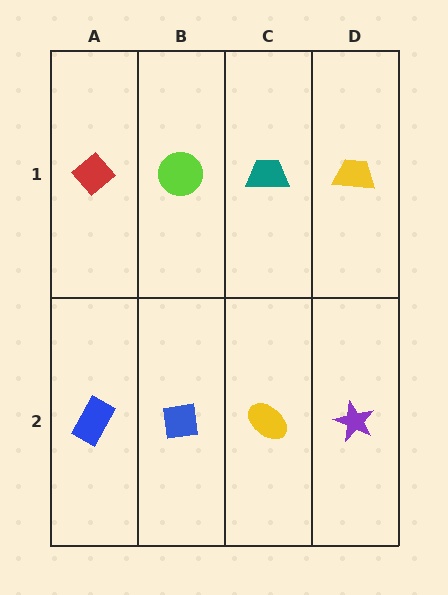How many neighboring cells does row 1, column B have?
3.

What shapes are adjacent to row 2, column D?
A yellow trapezoid (row 1, column D), a yellow ellipse (row 2, column C).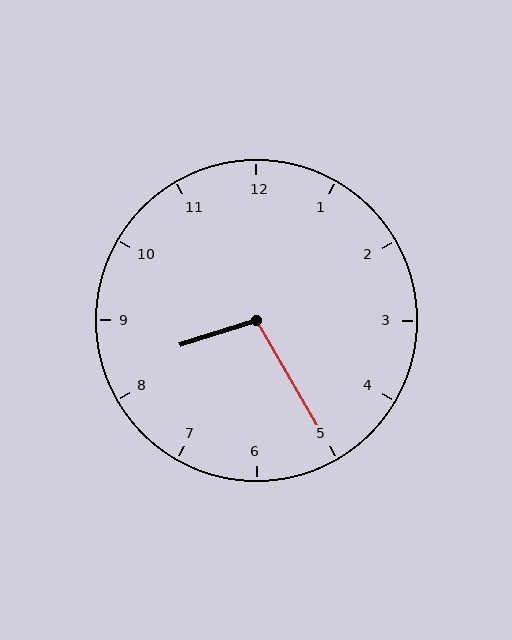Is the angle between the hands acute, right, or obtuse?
It is obtuse.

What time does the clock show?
8:25.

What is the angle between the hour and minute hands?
Approximately 102 degrees.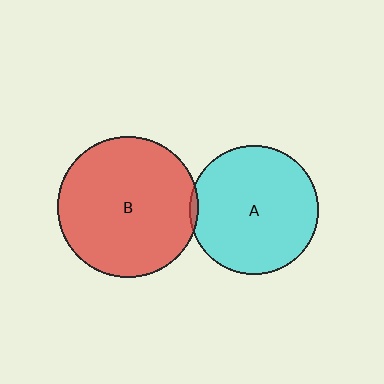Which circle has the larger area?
Circle B (red).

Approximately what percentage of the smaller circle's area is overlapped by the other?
Approximately 5%.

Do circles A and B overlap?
Yes.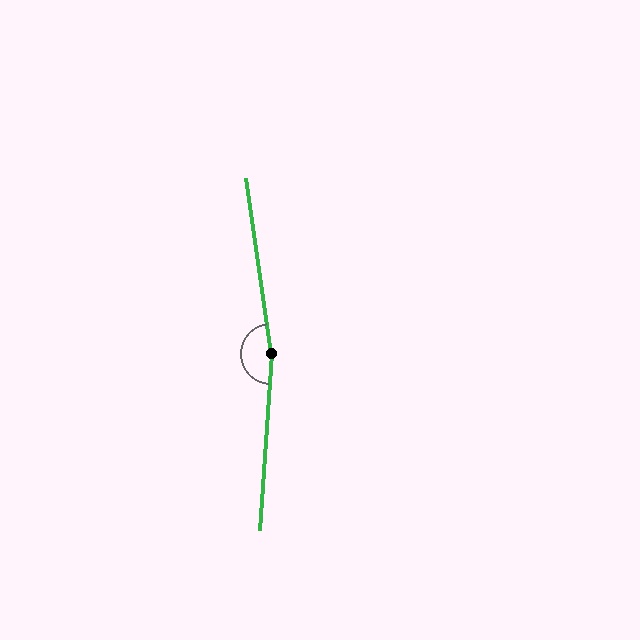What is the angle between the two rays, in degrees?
Approximately 168 degrees.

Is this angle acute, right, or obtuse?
It is obtuse.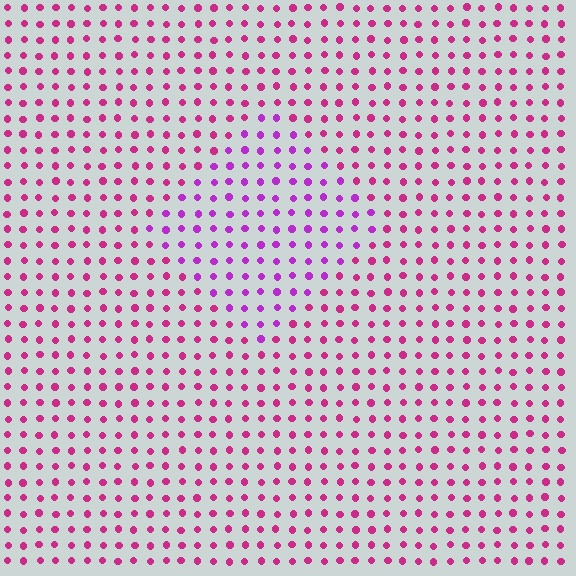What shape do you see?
I see a diamond.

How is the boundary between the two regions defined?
The boundary is defined purely by a slight shift in hue (about 32 degrees). Spacing, size, and orientation are identical on both sides.